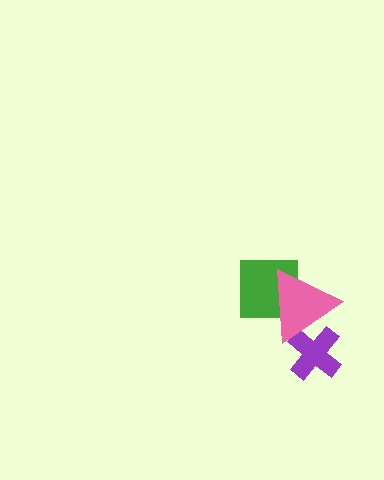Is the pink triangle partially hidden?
No, no other shape covers it.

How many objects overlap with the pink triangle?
2 objects overlap with the pink triangle.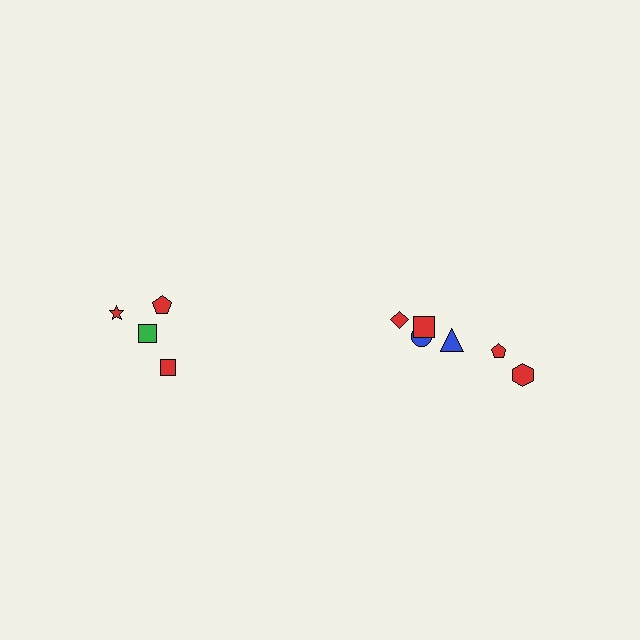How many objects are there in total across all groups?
There are 10 objects.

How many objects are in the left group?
There are 4 objects.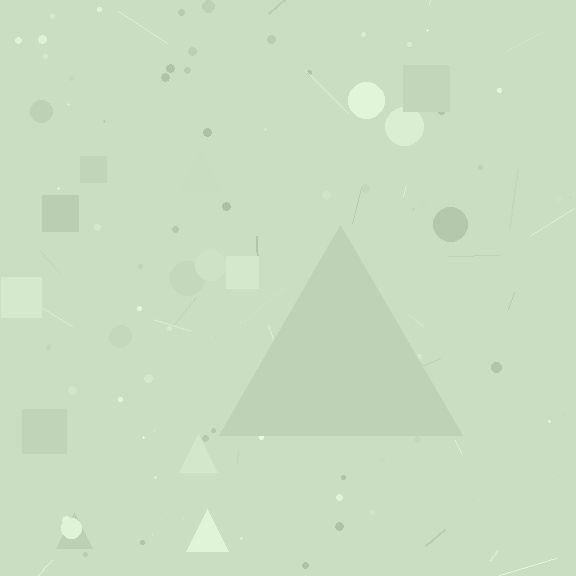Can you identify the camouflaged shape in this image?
The camouflaged shape is a triangle.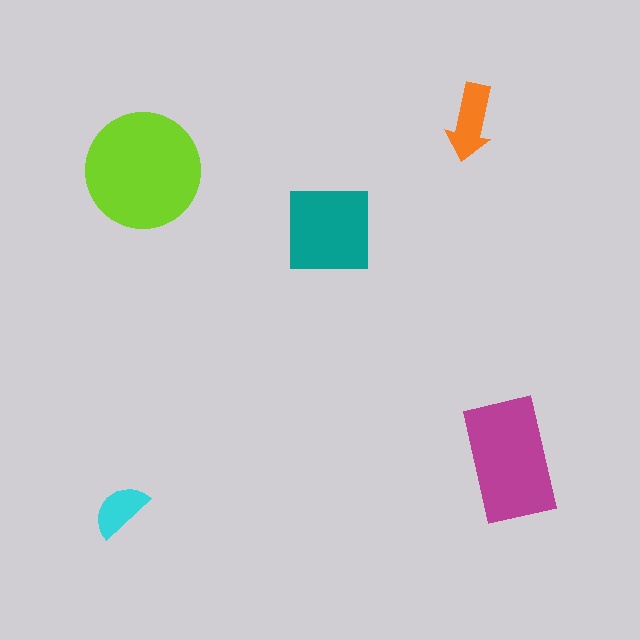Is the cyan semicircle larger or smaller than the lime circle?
Smaller.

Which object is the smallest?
The cyan semicircle.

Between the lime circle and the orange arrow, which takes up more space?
The lime circle.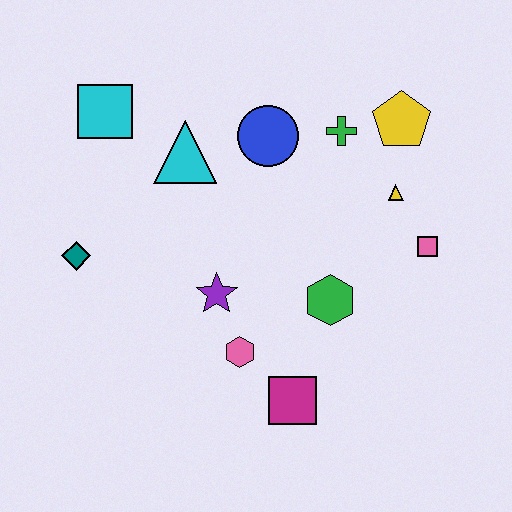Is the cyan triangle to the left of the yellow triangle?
Yes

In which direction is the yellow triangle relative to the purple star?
The yellow triangle is to the right of the purple star.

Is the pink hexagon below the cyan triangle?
Yes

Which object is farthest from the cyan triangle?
The magenta square is farthest from the cyan triangle.